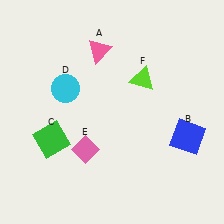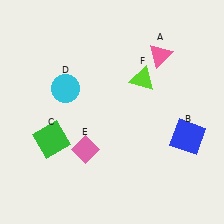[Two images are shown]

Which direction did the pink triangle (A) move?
The pink triangle (A) moved right.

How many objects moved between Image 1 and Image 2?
1 object moved between the two images.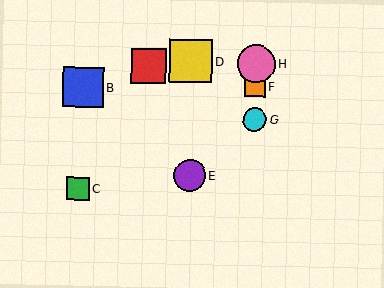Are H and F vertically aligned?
Yes, both are at x≈256.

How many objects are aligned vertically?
3 objects (F, G, H) are aligned vertically.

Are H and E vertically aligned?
No, H is at x≈256 and E is at x≈190.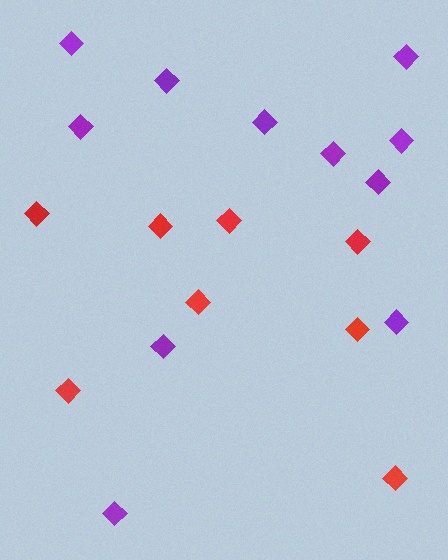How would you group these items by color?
There are 2 groups: one group of red diamonds (8) and one group of purple diamonds (11).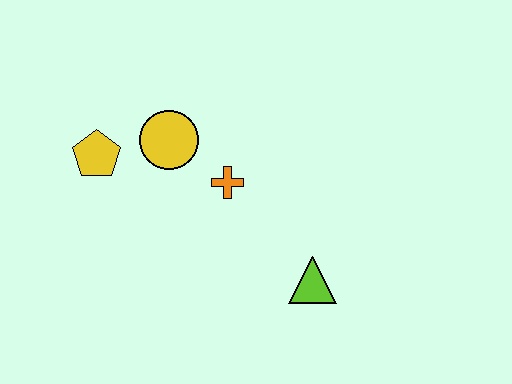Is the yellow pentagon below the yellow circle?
Yes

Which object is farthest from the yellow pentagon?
The lime triangle is farthest from the yellow pentagon.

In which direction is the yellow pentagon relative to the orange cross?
The yellow pentagon is to the left of the orange cross.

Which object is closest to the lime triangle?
The orange cross is closest to the lime triangle.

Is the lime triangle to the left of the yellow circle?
No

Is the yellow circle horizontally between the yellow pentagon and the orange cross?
Yes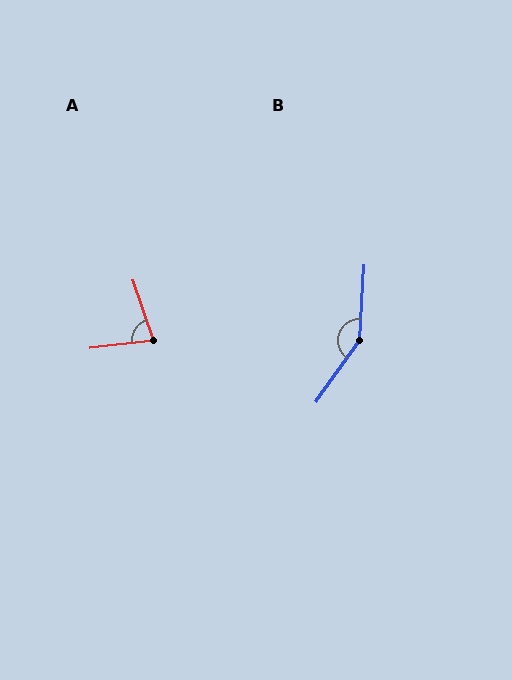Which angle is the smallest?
A, at approximately 78 degrees.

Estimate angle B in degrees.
Approximately 148 degrees.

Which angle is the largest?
B, at approximately 148 degrees.